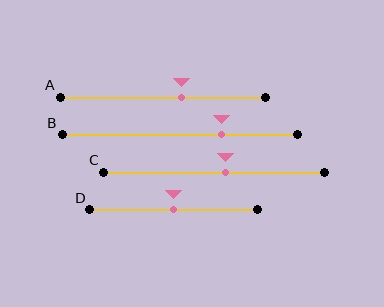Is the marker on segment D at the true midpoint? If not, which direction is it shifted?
Yes, the marker on segment D is at the true midpoint.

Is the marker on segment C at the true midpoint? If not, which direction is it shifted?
No, the marker on segment C is shifted to the right by about 5% of the segment length.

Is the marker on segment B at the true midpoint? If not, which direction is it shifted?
No, the marker on segment B is shifted to the right by about 18% of the segment length.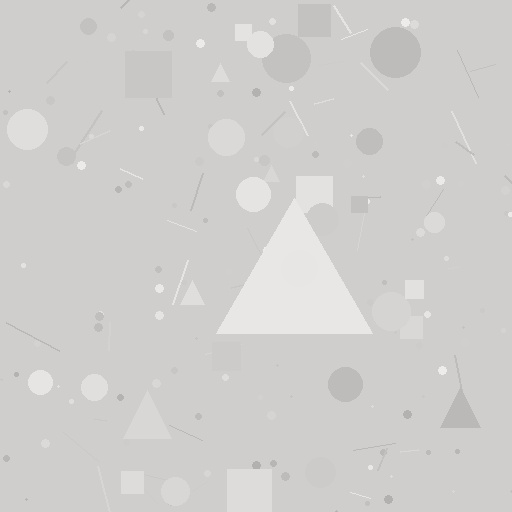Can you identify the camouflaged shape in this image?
The camouflaged shape is a triangle.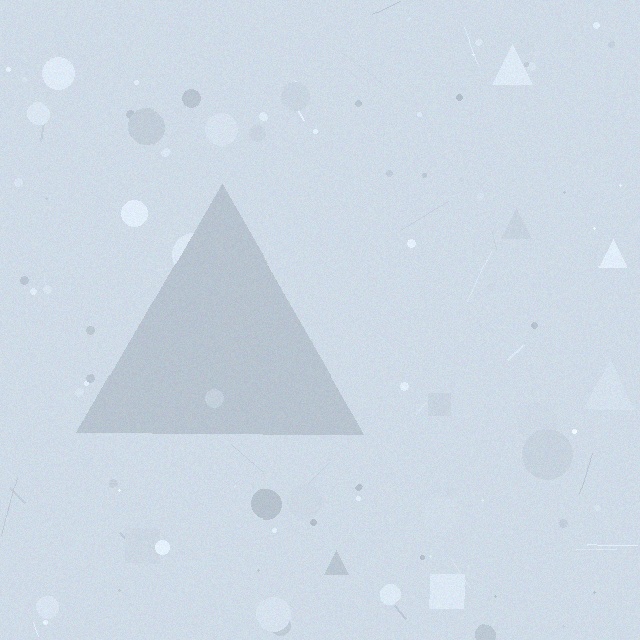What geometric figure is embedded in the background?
A triangle is embedded in the background.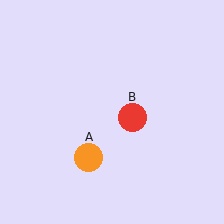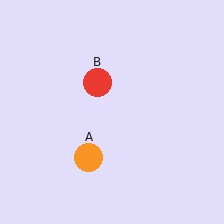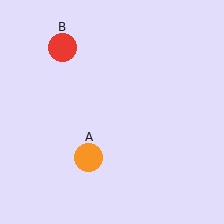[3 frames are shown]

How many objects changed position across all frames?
1 object changed position: red circle (object B).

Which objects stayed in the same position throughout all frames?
Orange circle (object A) remained stationary.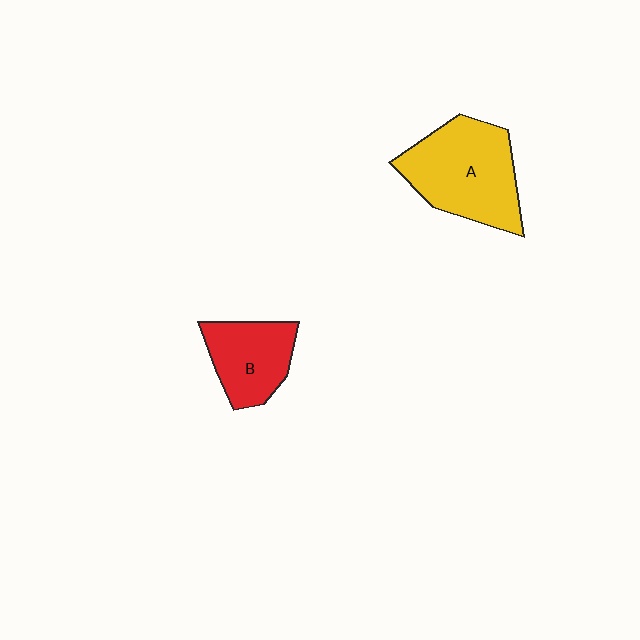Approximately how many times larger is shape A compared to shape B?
Approximately 1.6 times.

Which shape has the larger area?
Shape A (yellow).